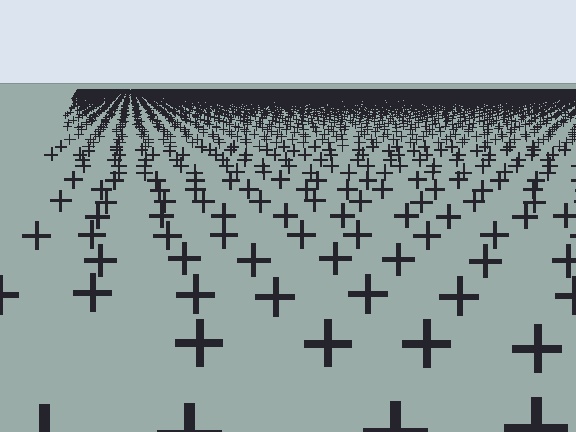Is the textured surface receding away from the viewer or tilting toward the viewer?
The surface is receding away from the viewer. Texture elements get smaller and denser toward the top.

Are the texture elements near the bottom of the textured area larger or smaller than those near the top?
Larger. Near the bottom, elements are closer to the viewer and appear at a bigger on-screen size.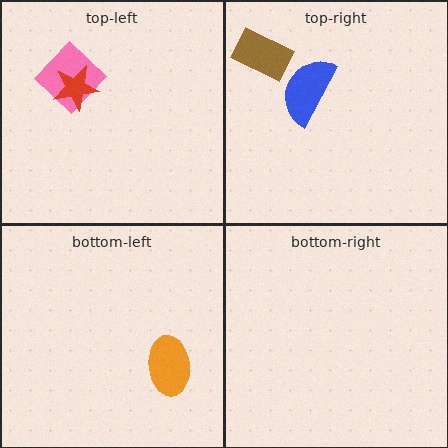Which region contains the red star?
The top-left region.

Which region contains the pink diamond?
The top-left region.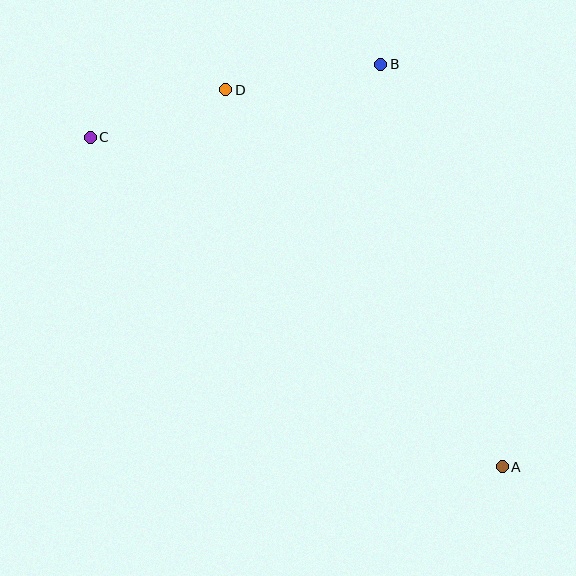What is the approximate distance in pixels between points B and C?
The distance between B and C is approximately 299 pixels.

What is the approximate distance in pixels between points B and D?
The distance between B and D is approximately 157 pixels.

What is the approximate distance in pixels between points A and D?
The distance between A and D is approximately 468 pixels.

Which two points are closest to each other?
Points C and D are closest to each other.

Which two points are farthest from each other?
Points A and C are farthest from each other.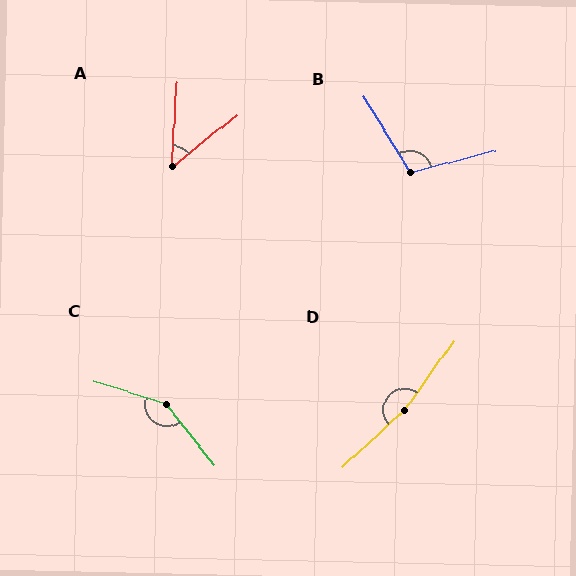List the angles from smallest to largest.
A (48°), B (108°), C (145°), D (169°).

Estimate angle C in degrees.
Approximately 145 degrees.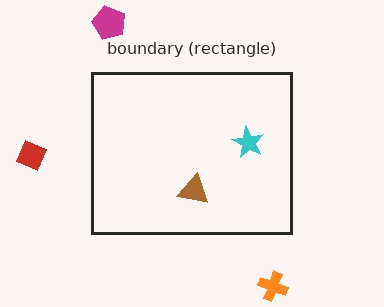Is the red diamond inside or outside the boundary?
Outside.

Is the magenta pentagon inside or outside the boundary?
Outside.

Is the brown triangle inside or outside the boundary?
Inside.